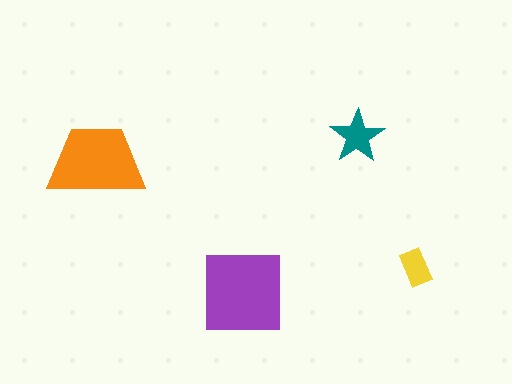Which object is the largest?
The purple square.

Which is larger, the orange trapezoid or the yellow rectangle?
The orange trapezoid.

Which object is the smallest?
The yellow rectangle.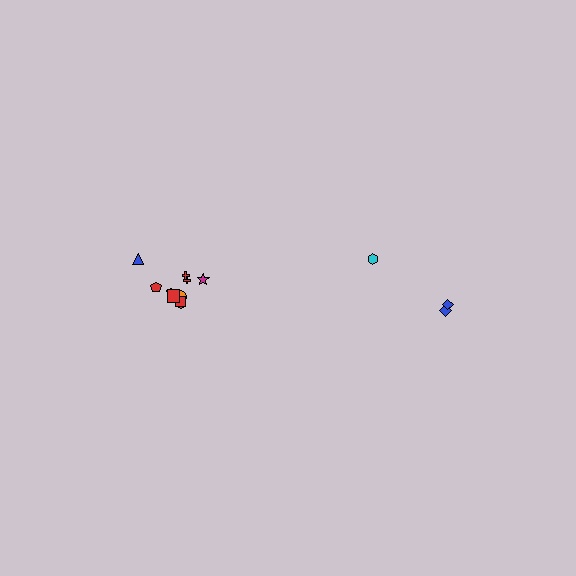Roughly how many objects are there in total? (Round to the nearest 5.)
Roughly 15 objects in total.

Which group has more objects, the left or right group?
The left group.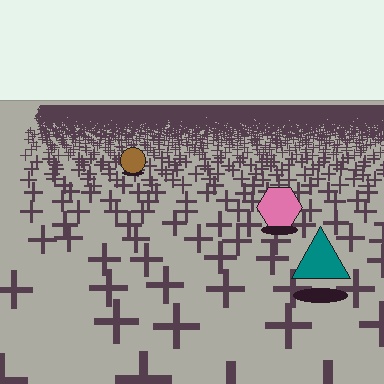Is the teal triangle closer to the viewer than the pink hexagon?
Yes. The teal triangle is closer — you can tell from the texture gradient: the ground texture is coarser near it.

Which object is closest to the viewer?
The teal triangle is closest. The texture marks near it are larger and more spread out.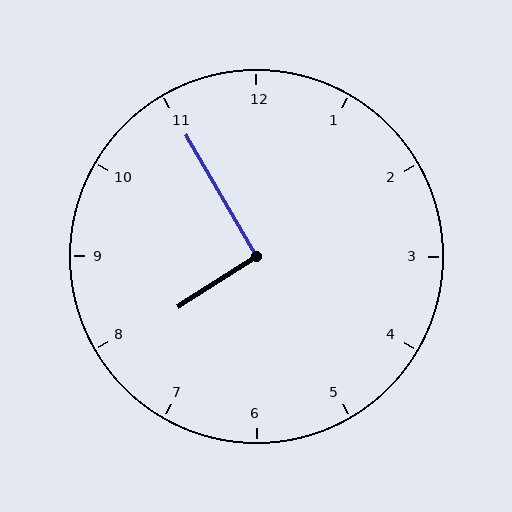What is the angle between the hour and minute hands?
Approximately 92 degrees.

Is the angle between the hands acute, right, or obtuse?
It is right.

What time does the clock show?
7:55.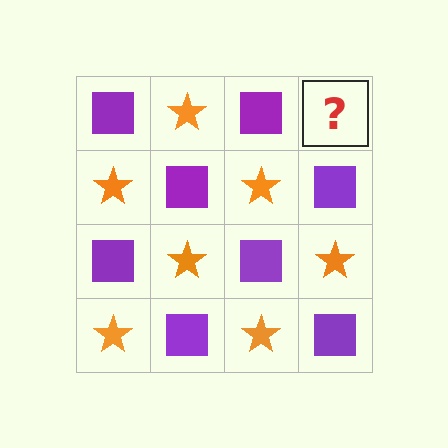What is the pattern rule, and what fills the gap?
The rule is that it alternates purple square and orange star in a checkerboard pattern. The gap should be filled with an orange star.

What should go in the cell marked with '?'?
The missing cell should contain an orange star.